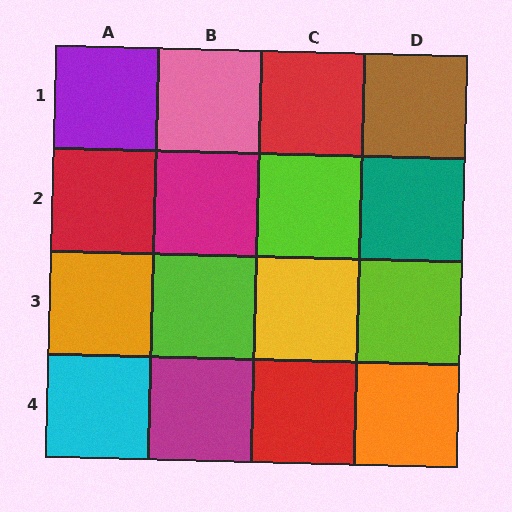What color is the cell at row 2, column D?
Teal.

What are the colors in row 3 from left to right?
Orange, lime, yellow, lime.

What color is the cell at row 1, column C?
Red.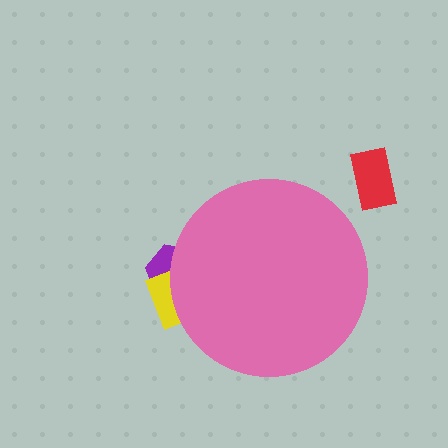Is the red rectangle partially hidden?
No, the red rectangle is fully visible.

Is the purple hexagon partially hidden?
Yes, the purple hexagon is partially hidden behind the pink circle.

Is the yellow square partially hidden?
Yes, the yellow square is partially hidden behind the pink circle.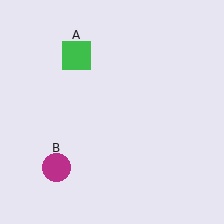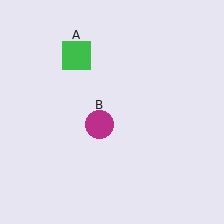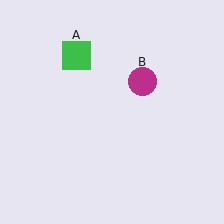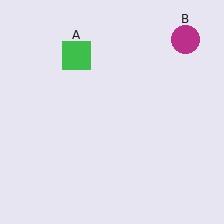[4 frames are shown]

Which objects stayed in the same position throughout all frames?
Green square (object A) remained stationary.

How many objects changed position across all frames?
1 object changed position: magenta circle (object B).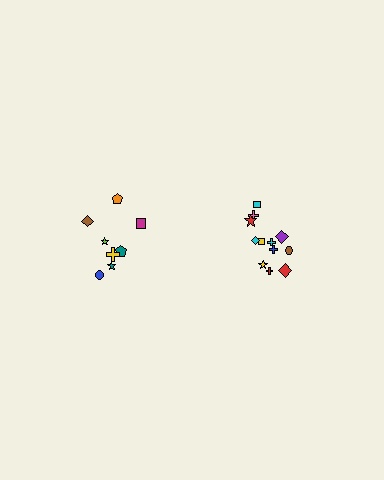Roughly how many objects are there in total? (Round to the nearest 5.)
Roughly 20 objects in total.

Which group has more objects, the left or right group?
The right group.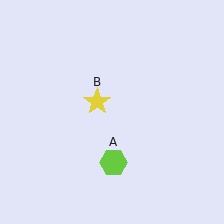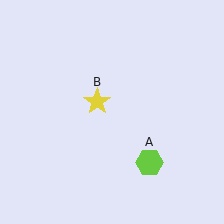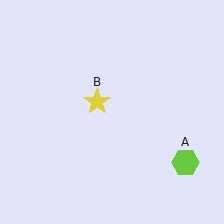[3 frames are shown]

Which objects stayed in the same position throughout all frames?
Yellow star (object B) remained stationary.